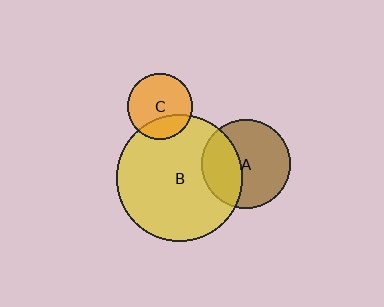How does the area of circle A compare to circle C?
Approximately 1.9 times.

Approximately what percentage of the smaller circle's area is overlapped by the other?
Approximately 35%.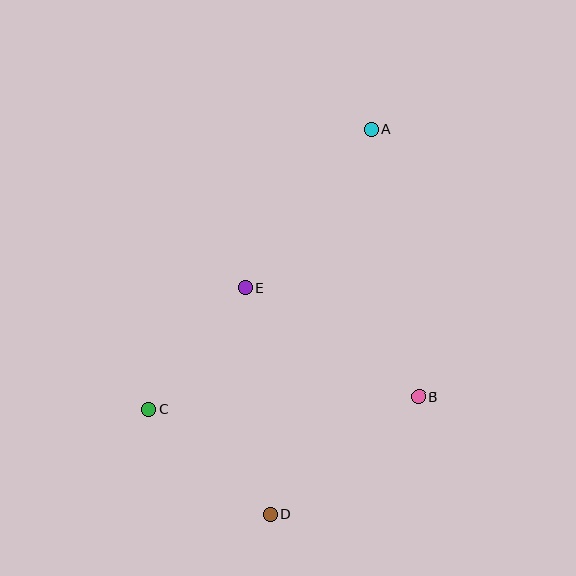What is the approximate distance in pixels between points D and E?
The distance between D and E is approximately 228 pixels.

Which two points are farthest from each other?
Points A and D are farthest from each other.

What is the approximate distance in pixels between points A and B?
The distance between A and B is approximately 271 pixels.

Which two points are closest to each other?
Points C and E are closest to each other.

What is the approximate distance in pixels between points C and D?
The distance between C and D is approximately 160 pixels.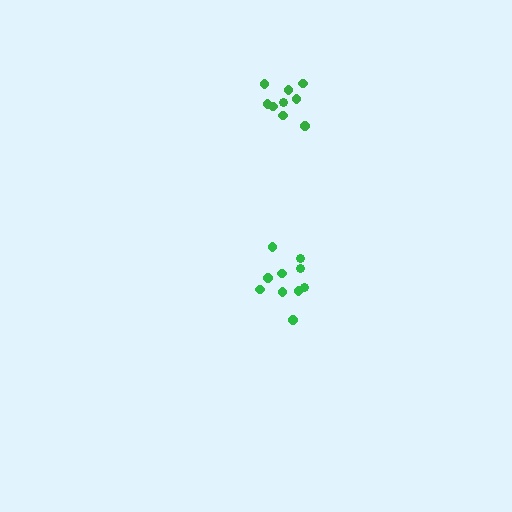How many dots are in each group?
Group 1: 9 dots, Group 2: 10 dots (19 total).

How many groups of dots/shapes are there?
There are 2 groups.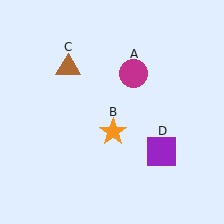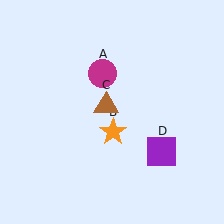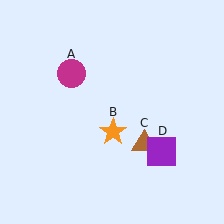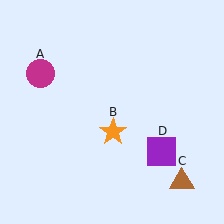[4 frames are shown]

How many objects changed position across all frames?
2 objects changed position: magenta circle (object A), brown triangle (object C).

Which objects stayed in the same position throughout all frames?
Orange star (object B) and purple square (object D) remained stationary.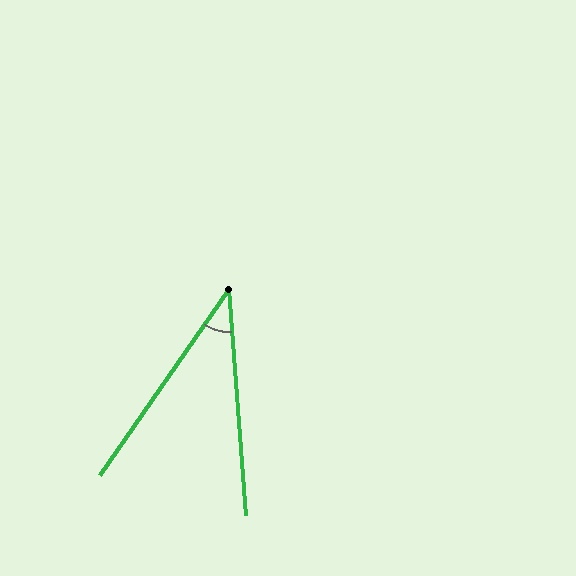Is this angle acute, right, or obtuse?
It is acute.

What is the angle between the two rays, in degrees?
Approximately 39 degrees.